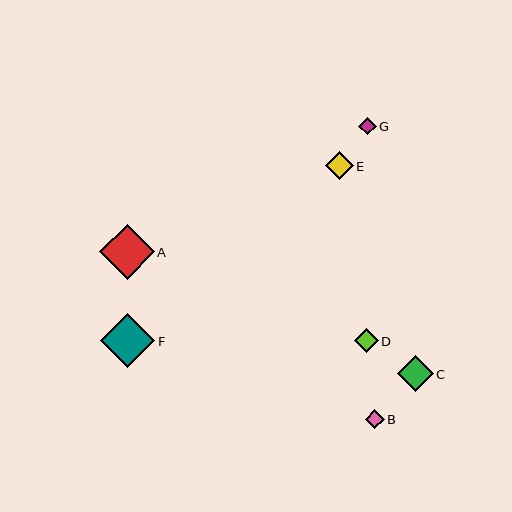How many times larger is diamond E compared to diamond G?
Diamond E is approximately 1.6 times the size of diamond G.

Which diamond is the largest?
Diamond A is the largest with a size of approximately 54 pixels.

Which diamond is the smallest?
Diamond G is the smallest with a size of approximately 17 pixels.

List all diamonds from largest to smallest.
From largest to smallest: A, F, C, E, D, B, G.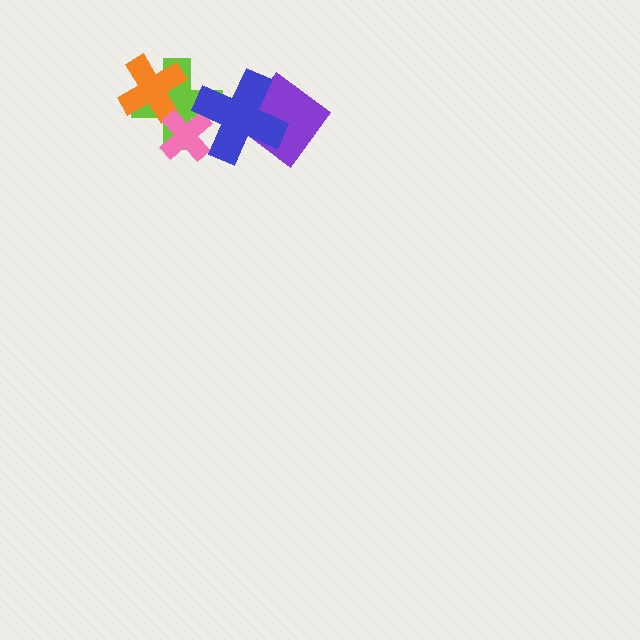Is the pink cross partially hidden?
Yes, it is partially covered by another shape.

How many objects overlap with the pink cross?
2 objects overlap with the pink cross.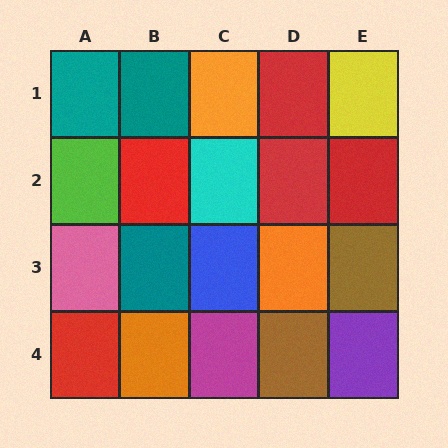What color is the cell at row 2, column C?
Cyan.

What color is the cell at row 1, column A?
Teal.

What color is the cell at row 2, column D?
Red.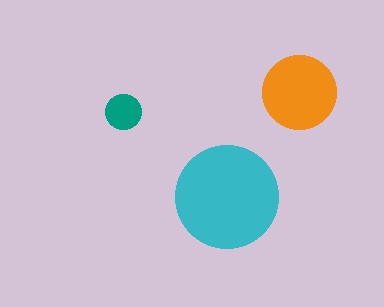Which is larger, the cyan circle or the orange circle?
The cyan one.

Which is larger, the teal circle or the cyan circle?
The cyan one.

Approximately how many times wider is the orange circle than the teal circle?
About 2 times wider.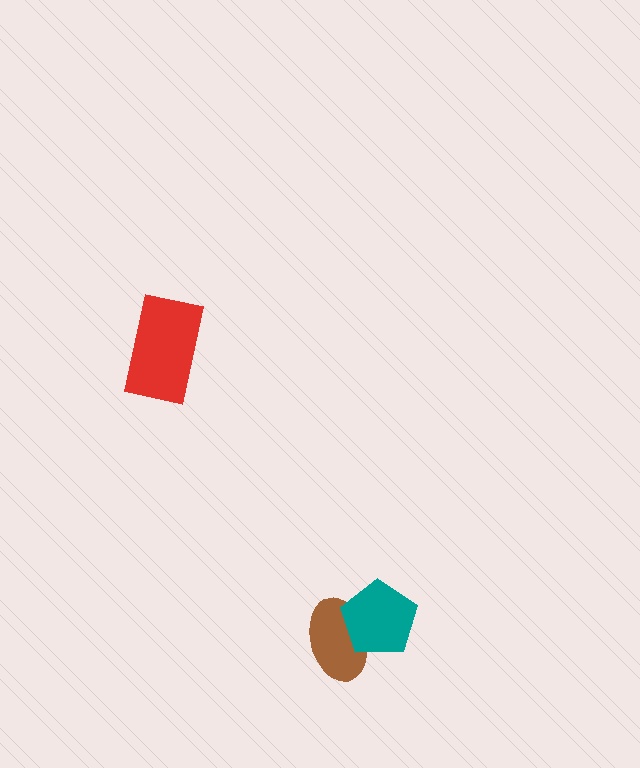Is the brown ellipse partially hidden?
Yes, it is partially covered by another shape.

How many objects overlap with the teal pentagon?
1 object overlaps with the teal pentagon.